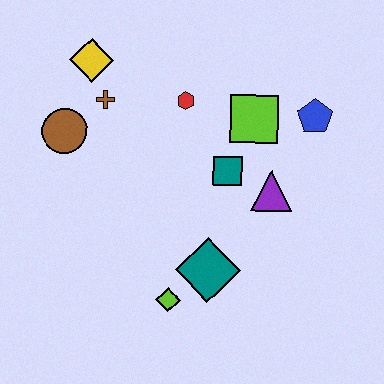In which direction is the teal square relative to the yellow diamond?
The teal square is to the right of the yellow diamond.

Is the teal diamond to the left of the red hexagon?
No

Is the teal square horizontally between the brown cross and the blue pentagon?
Yes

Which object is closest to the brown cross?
The yellow diamond is closest to the brown cross.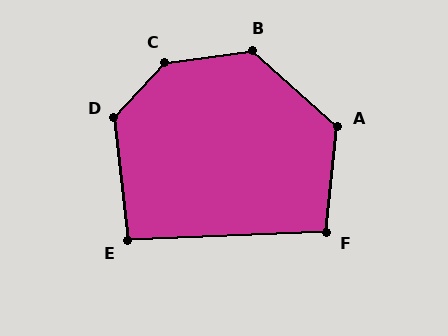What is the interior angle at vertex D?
Approximately 131 degrees (obtuse).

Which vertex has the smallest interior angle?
E, at approximately 94 degrees.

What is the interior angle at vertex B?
Approximately 130 degrees (obtuse).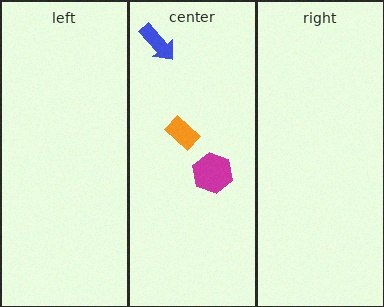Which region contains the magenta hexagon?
The center region.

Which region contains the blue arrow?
The center region.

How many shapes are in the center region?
3.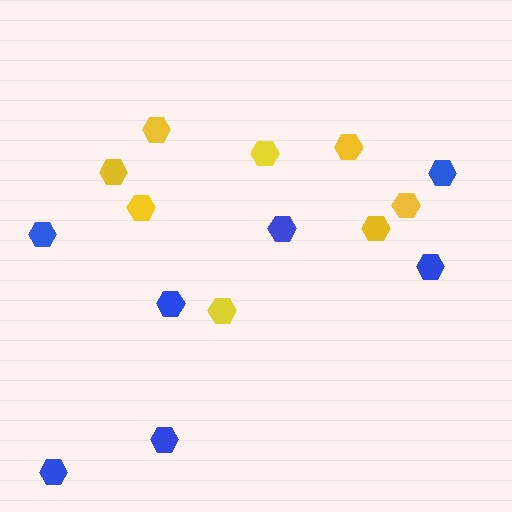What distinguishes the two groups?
There are 2 groups: one group of blue hexagons (7) and one group of yellow hexagons (8).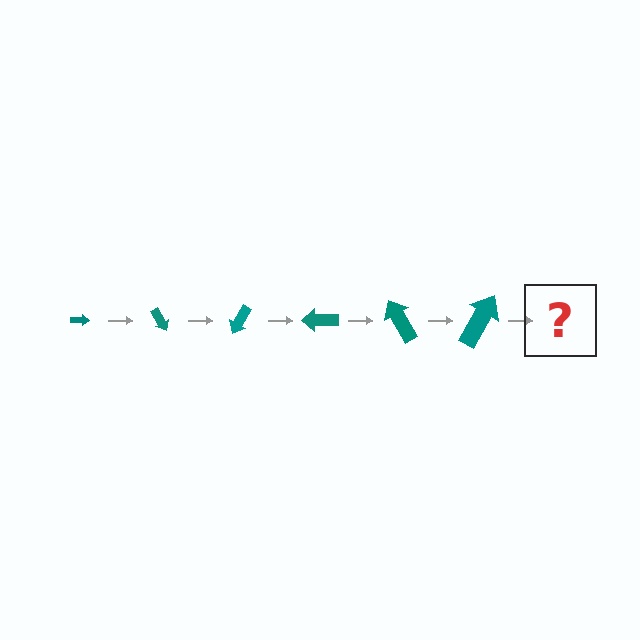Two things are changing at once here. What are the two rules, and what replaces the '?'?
The two rules are that the arrow grows larger each step and it rotates 60 degrees each step. The '?' should be an arrow, larger than the previous one and rotated 360 degrees from the start.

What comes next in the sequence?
The next element should be an arrow, larger than the previous one and rotated 360 degrees from the start.